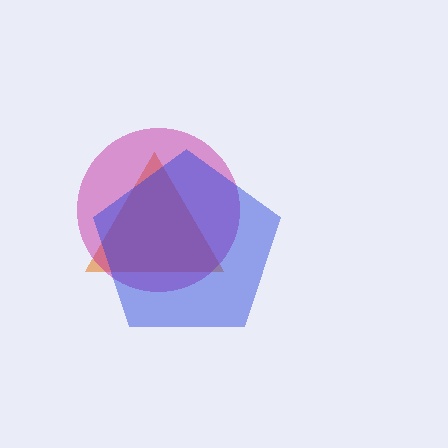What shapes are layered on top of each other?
The layered shapes are: an orange triangle, a magenta circle, a blue pentagon.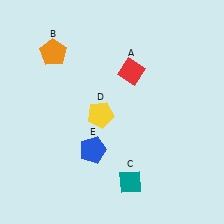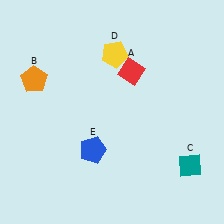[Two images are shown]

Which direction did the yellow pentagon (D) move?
The yellow pentagon (D) moved up.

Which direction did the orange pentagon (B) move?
The orange pentagon (B) moved down.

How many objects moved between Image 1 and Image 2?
3 objects moved between the two images.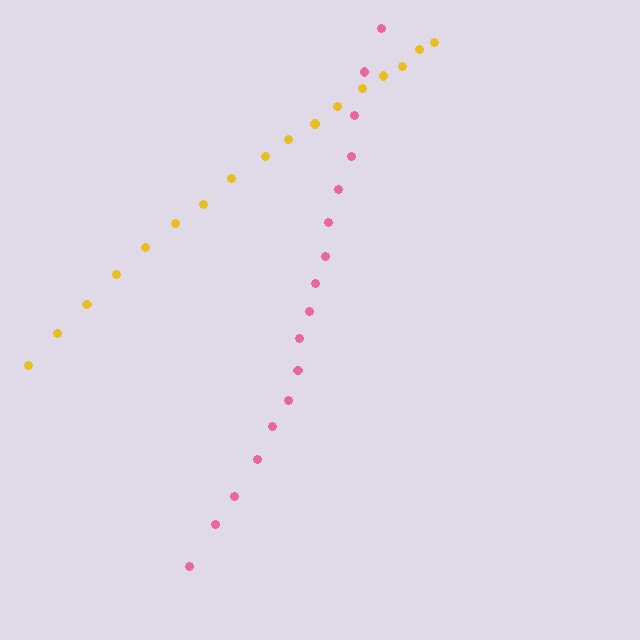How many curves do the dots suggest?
There are 2 distinct paths.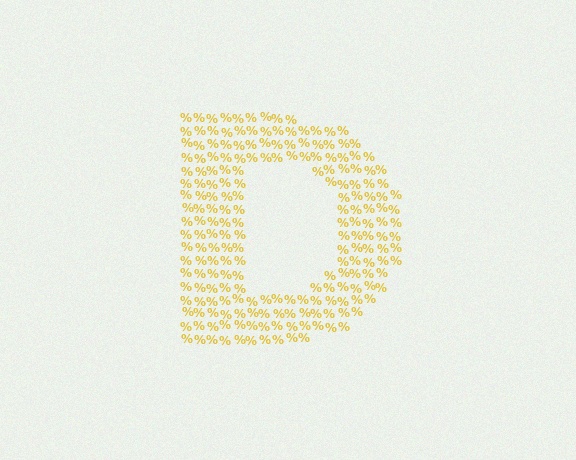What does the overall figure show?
The overall figure shows the letter D.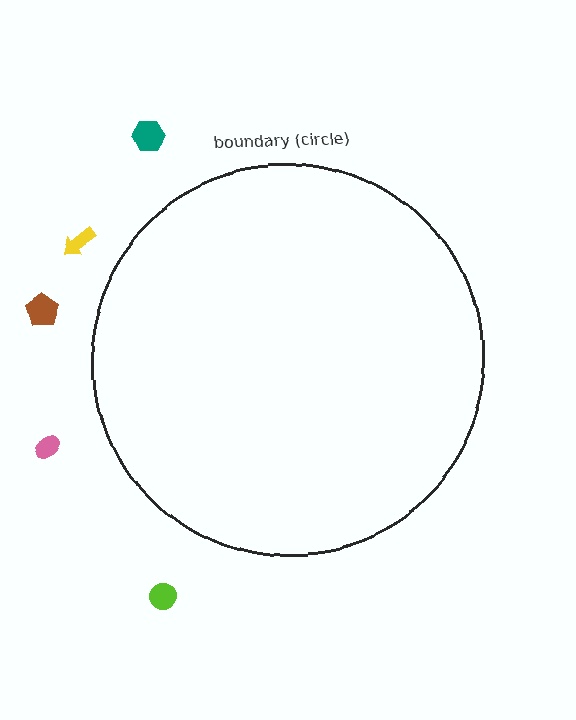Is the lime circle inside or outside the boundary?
Outside.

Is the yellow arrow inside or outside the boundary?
Outside.